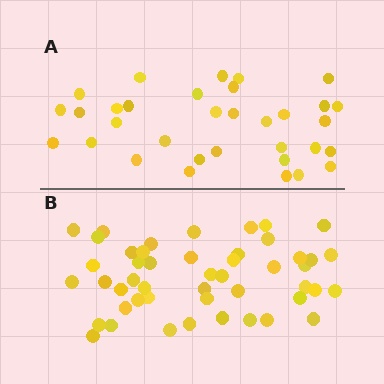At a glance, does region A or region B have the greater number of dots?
Region B (the bottom region) has more dots.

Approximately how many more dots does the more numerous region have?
Region B has approximately 15 more dots than region A.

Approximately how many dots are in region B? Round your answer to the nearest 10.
About 50 dots. (The exact count is 48, which rounds to 50.)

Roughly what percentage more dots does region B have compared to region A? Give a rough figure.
About 45% more.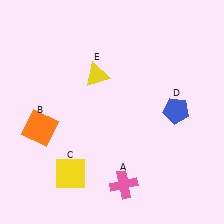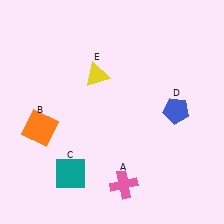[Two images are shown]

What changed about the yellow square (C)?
In Image 1, C is yellow. In Image 2, it changed to teal.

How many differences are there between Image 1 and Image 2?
There is 1 difference between the two images.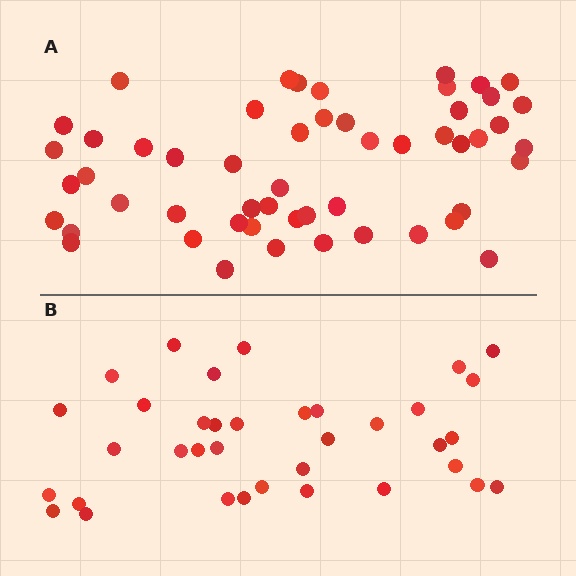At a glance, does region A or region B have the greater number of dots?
Region A (the top region) has more dots.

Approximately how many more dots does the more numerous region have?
Region A has approximately 15 more dots than region B.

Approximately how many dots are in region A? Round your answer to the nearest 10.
About 50 dots. (The exact count is 53, which rounds to 50.)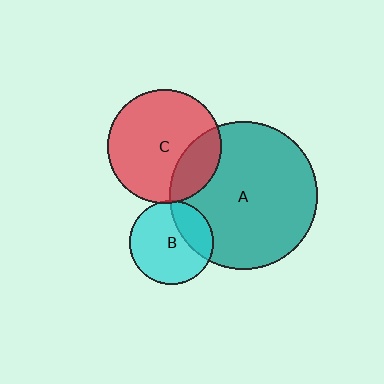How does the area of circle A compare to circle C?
Approximately 1.7 times.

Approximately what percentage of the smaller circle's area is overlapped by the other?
Approximately 5%.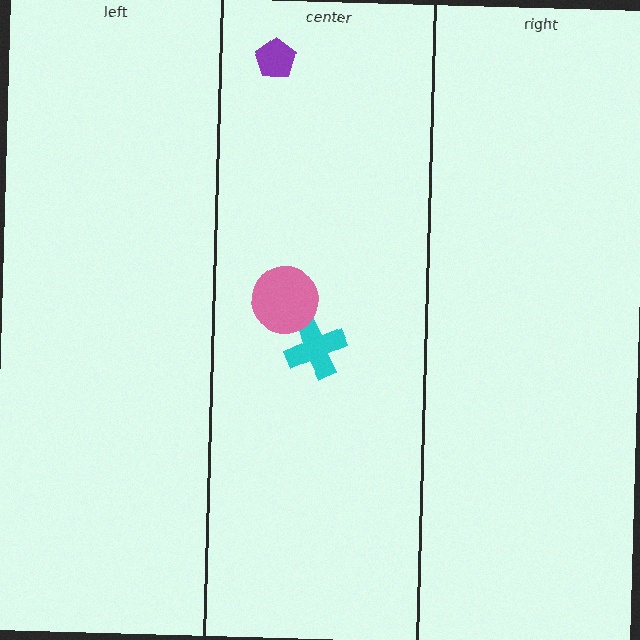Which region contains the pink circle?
The center region.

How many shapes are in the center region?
3.